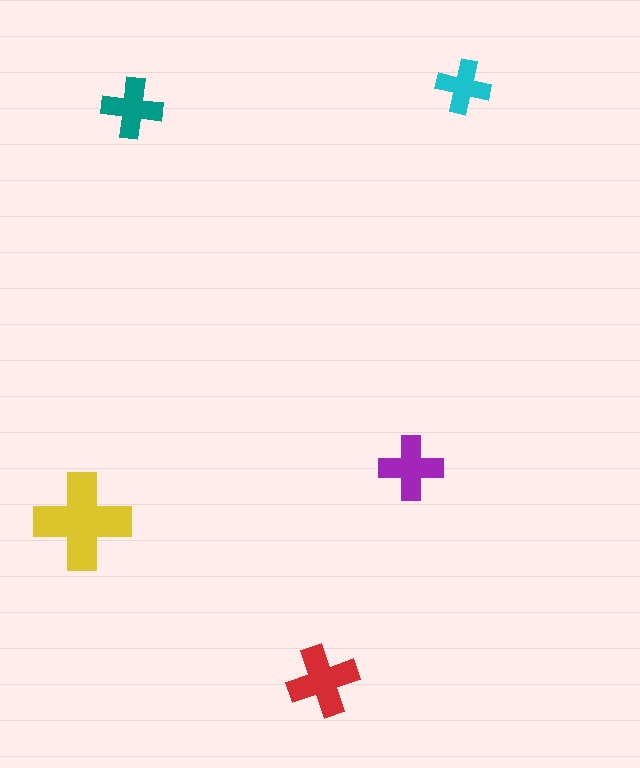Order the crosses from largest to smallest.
the yellow one, the red one, the purple one, the teal one, the cyan one.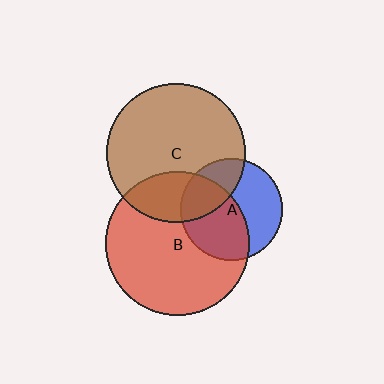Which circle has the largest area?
Circle B (red).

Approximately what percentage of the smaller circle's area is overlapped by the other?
Approximately 50%.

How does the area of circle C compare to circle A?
Approximately 1.9 times.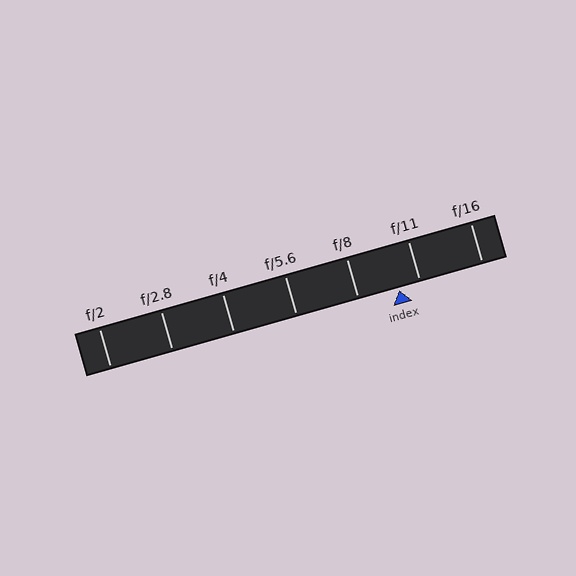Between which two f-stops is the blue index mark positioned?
The index mark is between f/8 and f/11.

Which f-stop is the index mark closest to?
The index mark is closest to f/11.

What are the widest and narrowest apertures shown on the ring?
The widest aperture shown is f/2 and the narrowest is f/16.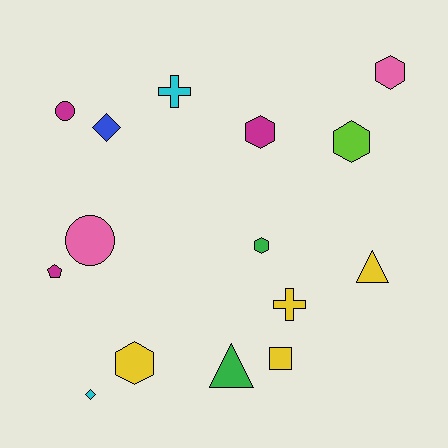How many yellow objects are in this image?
There are 4 yellow objects.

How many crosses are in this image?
There are 2 crosses.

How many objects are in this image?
There are 15 objects.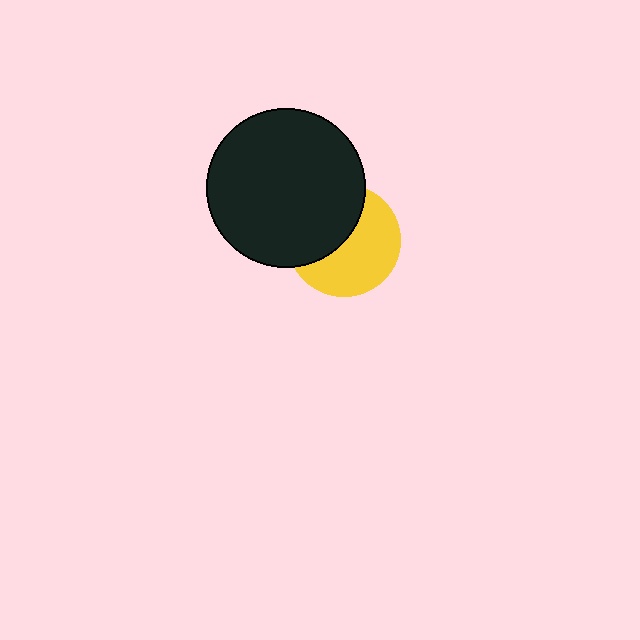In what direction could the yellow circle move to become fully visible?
The yellow circle could move toward the lower-right. That would shift it out from behind the black circle entirely.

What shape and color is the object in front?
The object in front is a black circle.